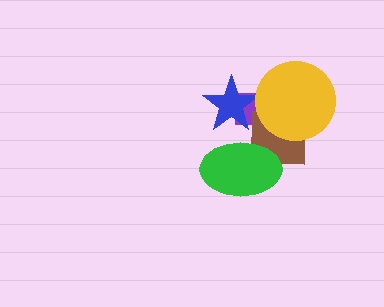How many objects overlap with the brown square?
4 objects overlap with the brown square.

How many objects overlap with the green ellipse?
1 object overlaps with the green ellipse.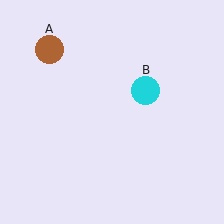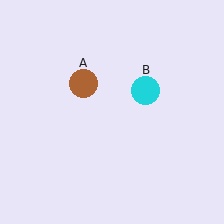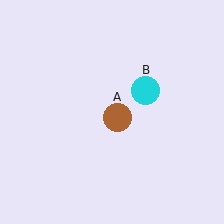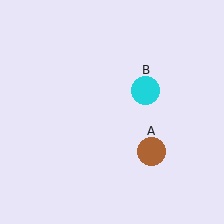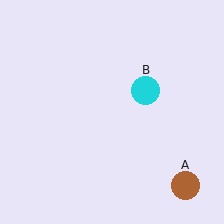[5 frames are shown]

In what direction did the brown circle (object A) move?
The brown circle (object A) moved down and to the right.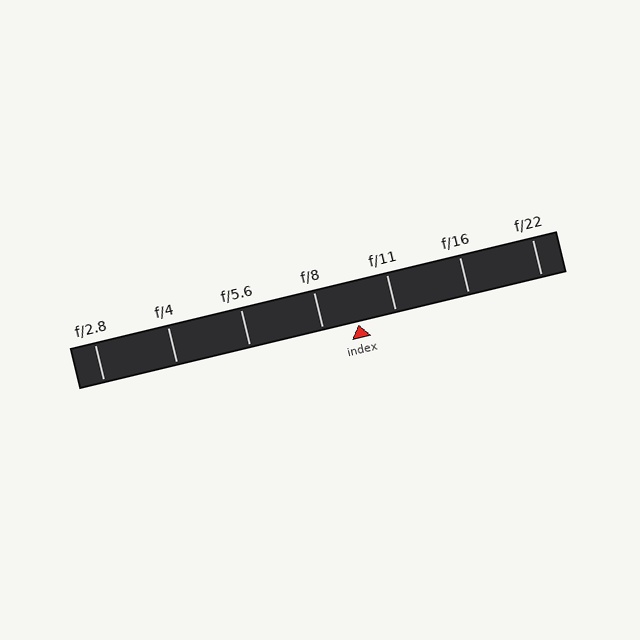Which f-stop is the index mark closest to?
The index mark is closest to f/8.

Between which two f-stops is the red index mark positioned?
The index mark is between f/8 and f/11.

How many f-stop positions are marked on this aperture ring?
There are 7 f-stop positions marked.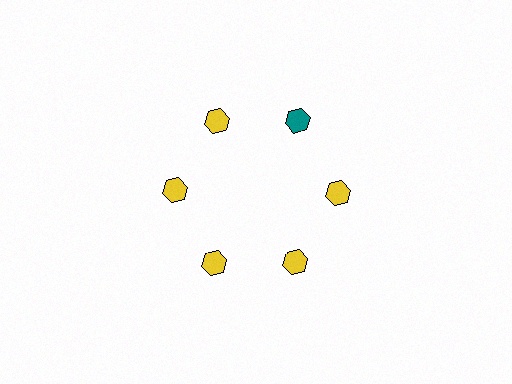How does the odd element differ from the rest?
It has a different color: teal instead of yellow.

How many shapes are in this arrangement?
There are 6 shapes arranged in a ring pattern.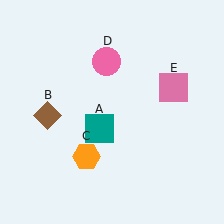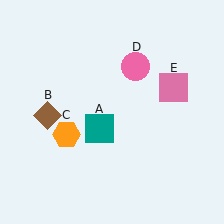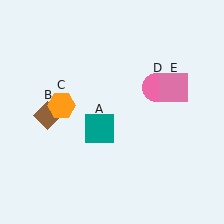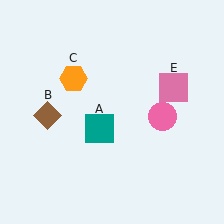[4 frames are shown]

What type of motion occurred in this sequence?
The orange hexagon (object C), pink circle (object D) rotated clockwise around the center of the scene.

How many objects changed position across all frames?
2 objects changed position: orange hexagon (object C), pink circle (object D).